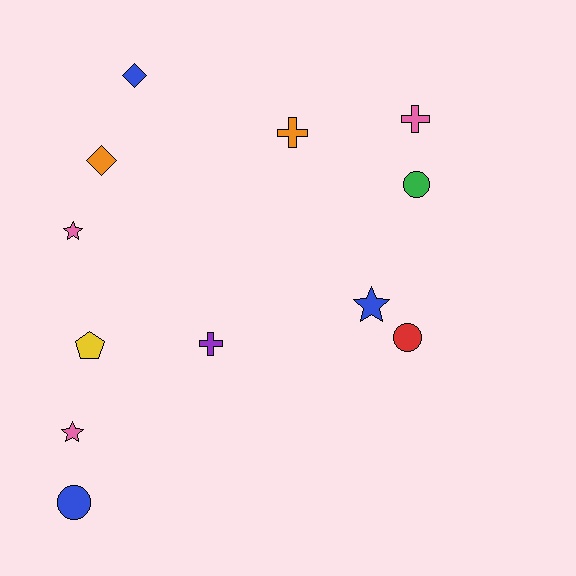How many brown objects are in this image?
There are no brown objects.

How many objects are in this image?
There are 12 objects.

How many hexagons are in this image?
There are no hexagons.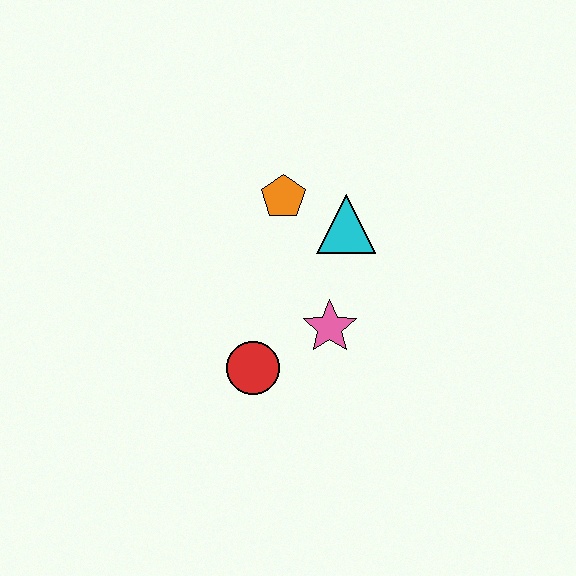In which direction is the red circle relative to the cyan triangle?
The red circle is below the cyan triangle.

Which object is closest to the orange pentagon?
The cyan triangle is closest to the orange pentagon.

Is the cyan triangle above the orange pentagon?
No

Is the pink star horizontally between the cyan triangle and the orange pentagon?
Yes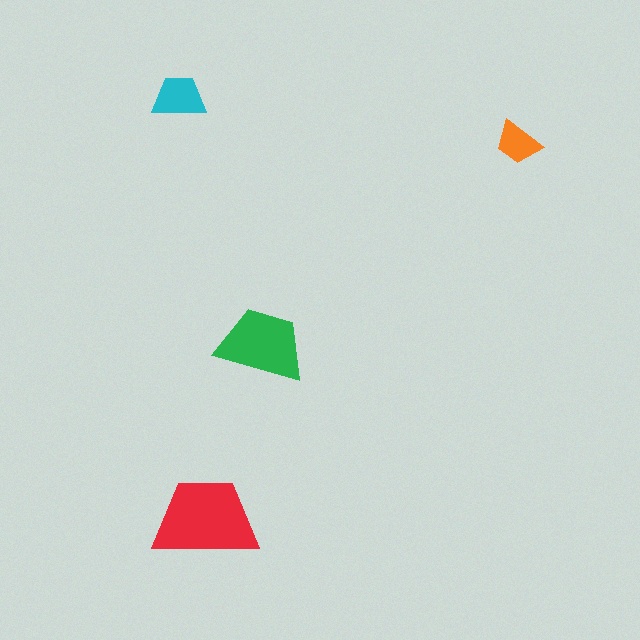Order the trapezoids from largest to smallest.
the red one, the green one, the cyan one, the orange one.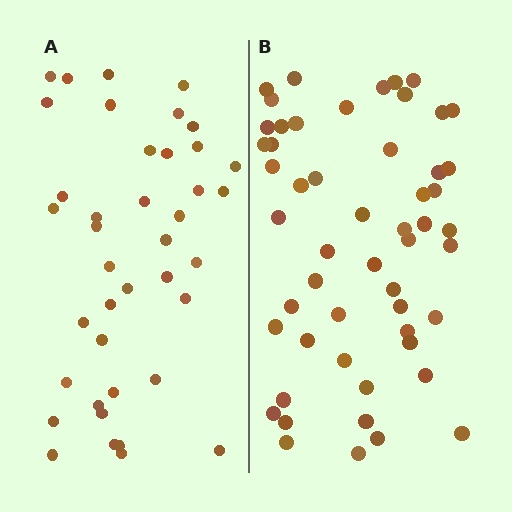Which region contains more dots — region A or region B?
Region B (the right region) has more dots.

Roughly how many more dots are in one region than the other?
Region B has approximately 15 more dots than region A.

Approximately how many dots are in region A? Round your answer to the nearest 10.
About 40 dots.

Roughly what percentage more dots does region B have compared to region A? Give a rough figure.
About 30% more.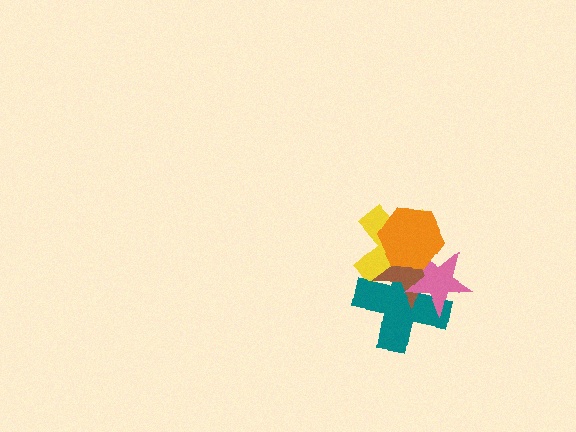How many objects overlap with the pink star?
4 objects overlap with the pink star.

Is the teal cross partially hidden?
Yes, it is partially covered by another shape.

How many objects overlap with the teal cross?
4 objects overlap with the teal cross.